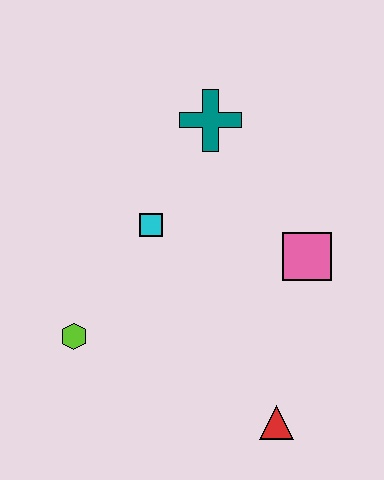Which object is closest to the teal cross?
The cyan square is closest to the teal cross.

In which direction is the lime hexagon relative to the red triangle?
The lime hexagon is to the left of the red triangle.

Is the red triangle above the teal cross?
No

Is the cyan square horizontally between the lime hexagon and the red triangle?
Yes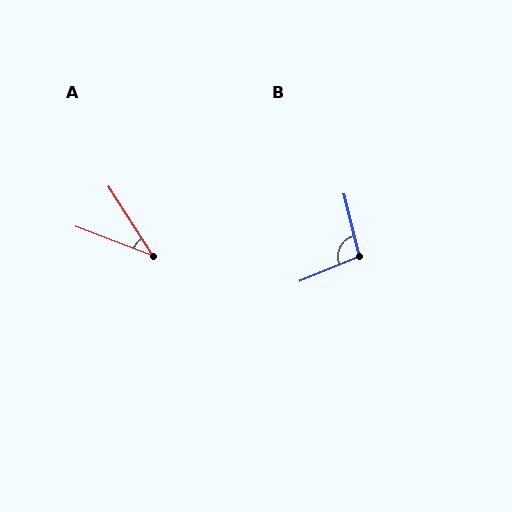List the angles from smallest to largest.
A (36°), B (99°).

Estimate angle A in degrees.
Approximately 36 degrees.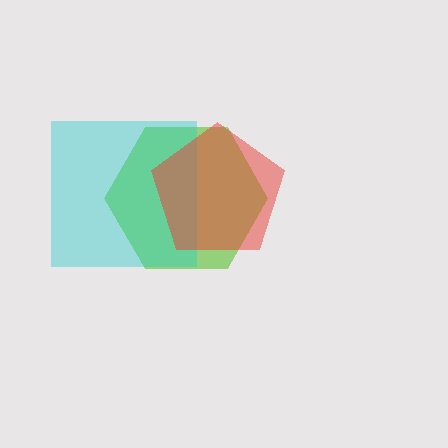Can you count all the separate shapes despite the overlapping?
Yes, there are 3 separate shapes.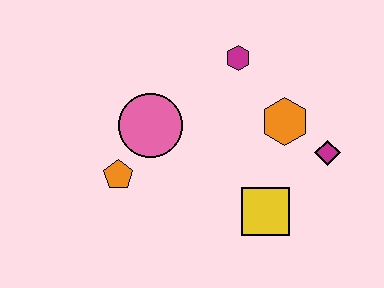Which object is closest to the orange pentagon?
The pink circle is closest to the orange pentagon.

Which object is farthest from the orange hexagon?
The orange pentagon is farthest from the orange hexagon.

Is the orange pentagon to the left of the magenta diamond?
Yes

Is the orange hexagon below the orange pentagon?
No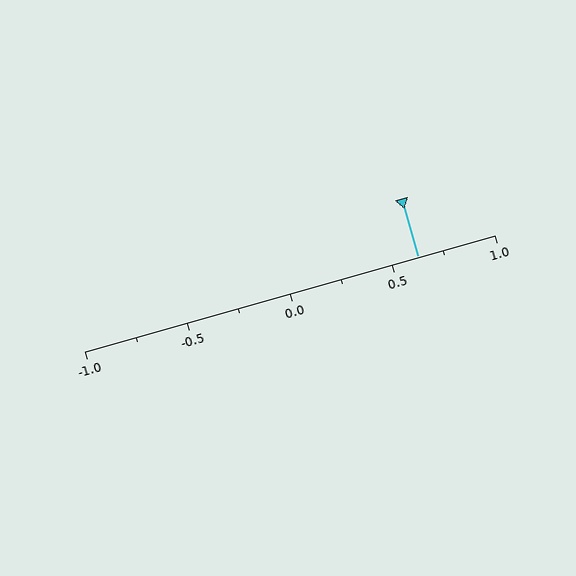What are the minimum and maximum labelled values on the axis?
The axis runs from -1.0 to 1.0.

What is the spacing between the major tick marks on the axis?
The major ticks are spaced 0.5 apart.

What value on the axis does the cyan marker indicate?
The marker indicates approximately 0.62.